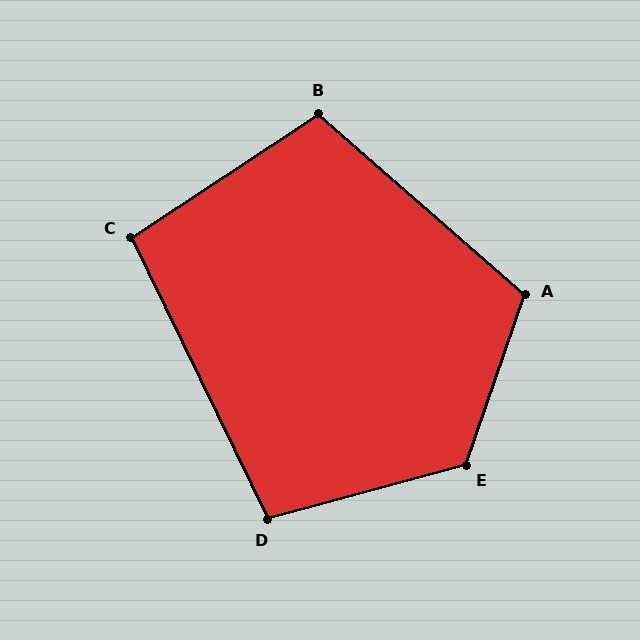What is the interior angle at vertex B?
Approximately 105 degrees (obtuse).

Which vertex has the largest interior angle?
E, at approximately 124 degrees.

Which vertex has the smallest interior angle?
C, at approximately 98 degrees.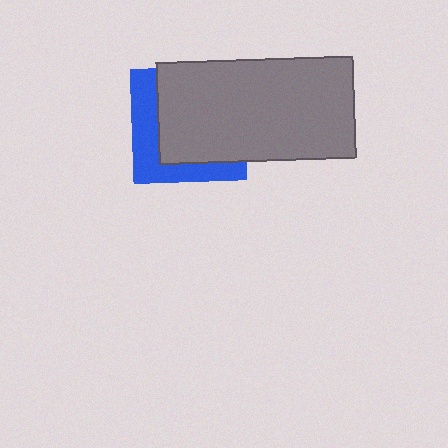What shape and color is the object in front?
The object in front is a gray rectangle.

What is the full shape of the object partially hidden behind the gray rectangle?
The partially hidden object is a blue square.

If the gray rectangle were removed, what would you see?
You would see the complete blue square.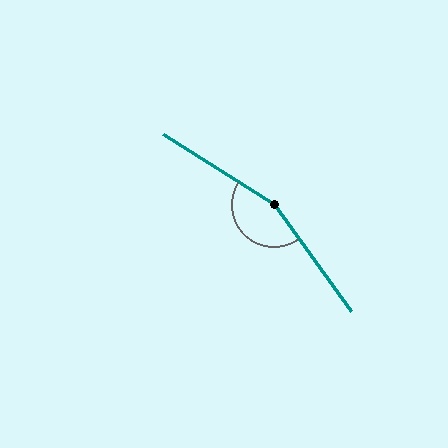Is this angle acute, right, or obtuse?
It is obtuse.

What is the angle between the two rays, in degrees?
Approximately 158 degrees.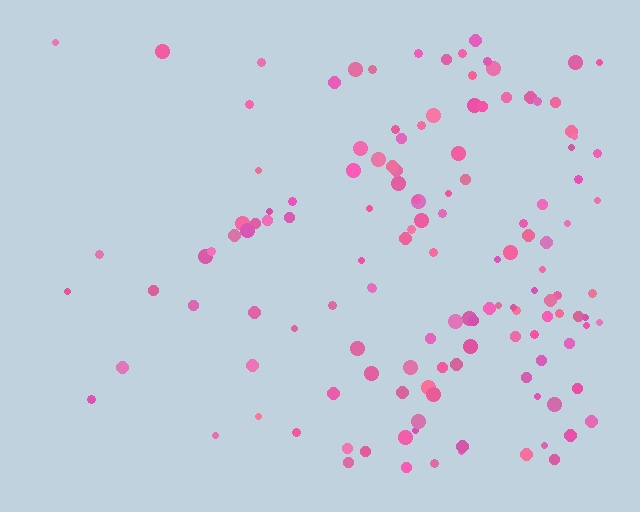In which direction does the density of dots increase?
From left to right, with the right side densest.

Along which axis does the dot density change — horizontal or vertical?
Horizontal.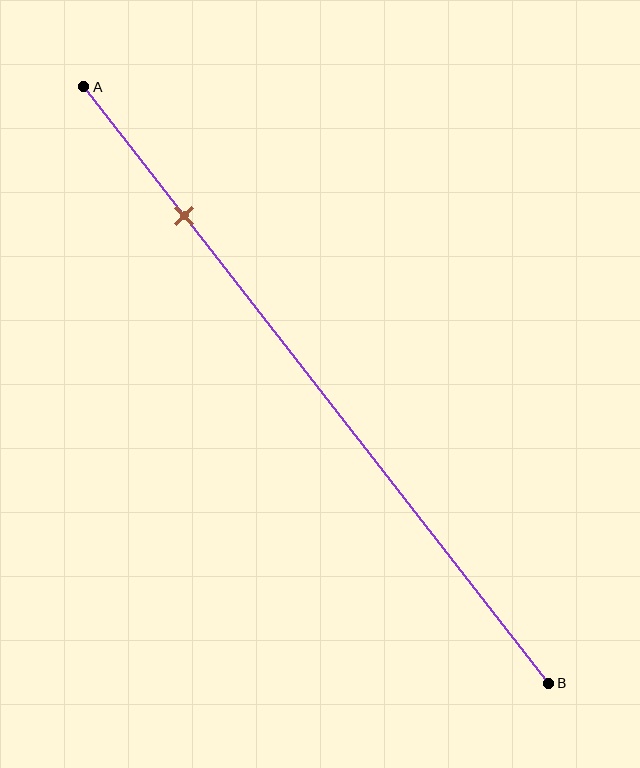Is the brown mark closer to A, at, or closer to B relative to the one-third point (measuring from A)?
The brown mark is closer to point A than the one-third point of segment AB.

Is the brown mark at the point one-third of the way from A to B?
No, the mark is at about 20% from A, not at the 33% one-third point.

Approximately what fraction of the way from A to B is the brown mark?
The brown mark is approximately 20% of the way from A to B.